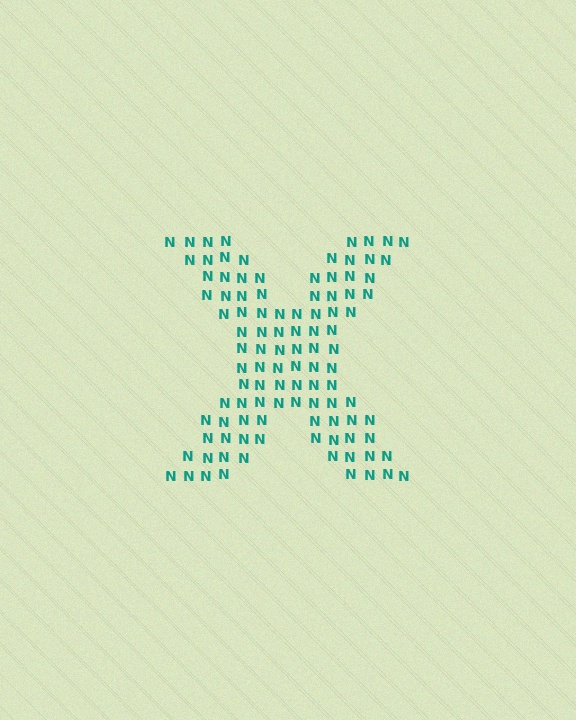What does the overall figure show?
The overall figure shows the letter X.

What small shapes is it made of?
It is made of small letter N's.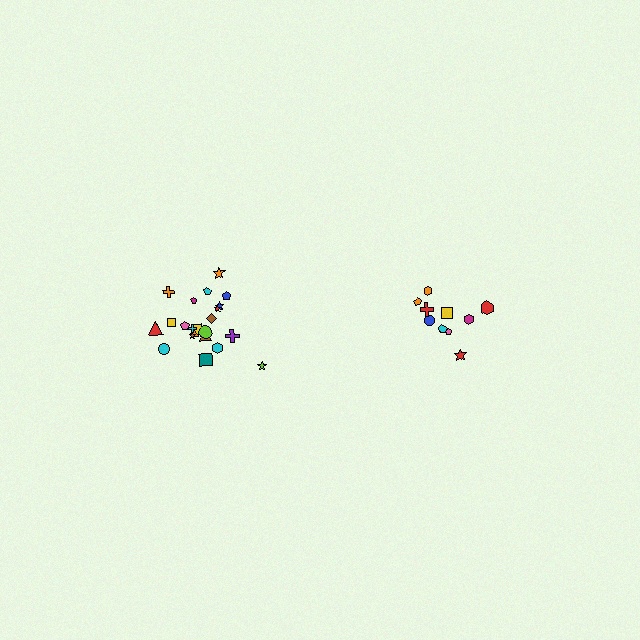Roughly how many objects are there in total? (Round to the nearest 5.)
Roughly 30 objects in total.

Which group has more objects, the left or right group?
The left group.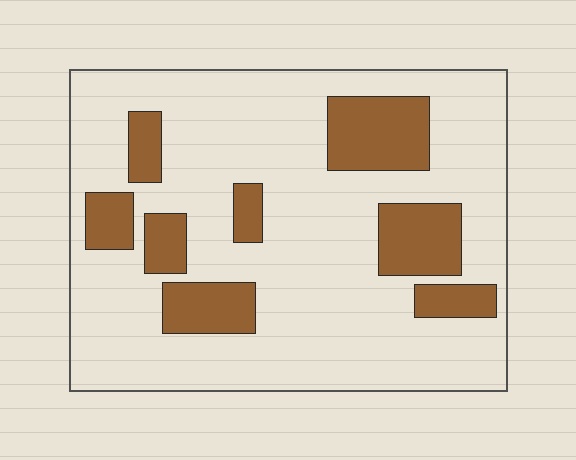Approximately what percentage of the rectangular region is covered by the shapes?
Approximately 20%.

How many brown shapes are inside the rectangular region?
8.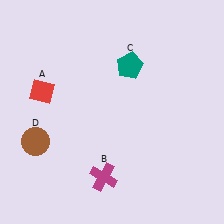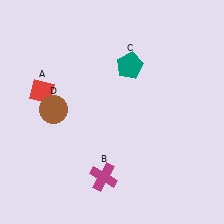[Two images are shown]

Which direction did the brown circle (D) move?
The brown circle (D) moved up.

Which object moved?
The brown circle (D) moved up.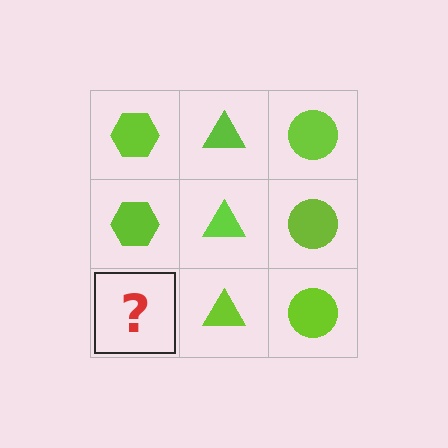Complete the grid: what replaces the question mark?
The question mark should be replaced with a lime hexagon.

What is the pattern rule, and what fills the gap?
The rule is that each column has a consistent shape. The gap should be filled with a lime hexagon.